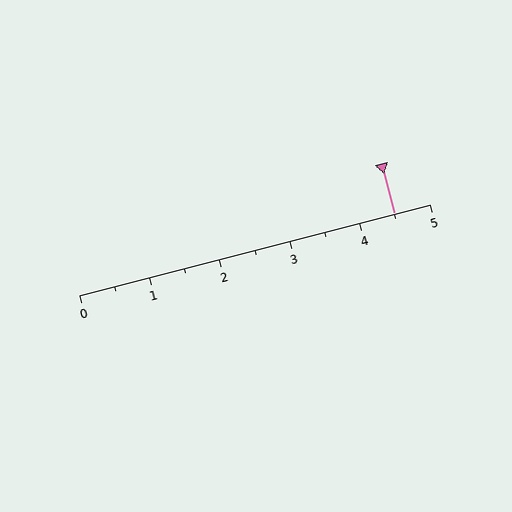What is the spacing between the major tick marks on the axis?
The major ticks are spaced 1 apart.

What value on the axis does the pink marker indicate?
The marker indicates approximately 4.5.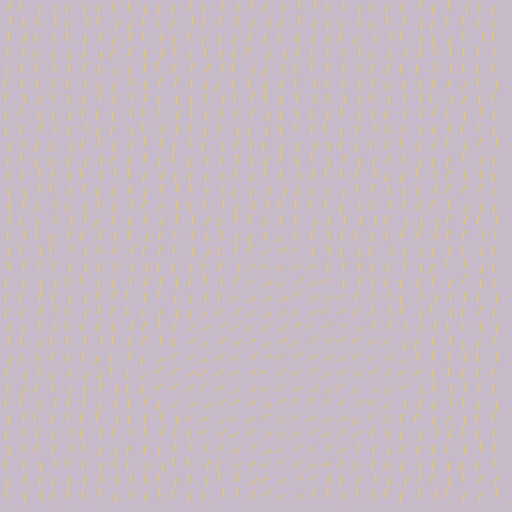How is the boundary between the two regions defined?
The boundary is defined purely by a change in line orientation (approximately 45 degrees difference). All lines are the same color and thickness.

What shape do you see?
I see a diamond.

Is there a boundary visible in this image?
Yes, there is a texture boundary formed by a change in line orientation.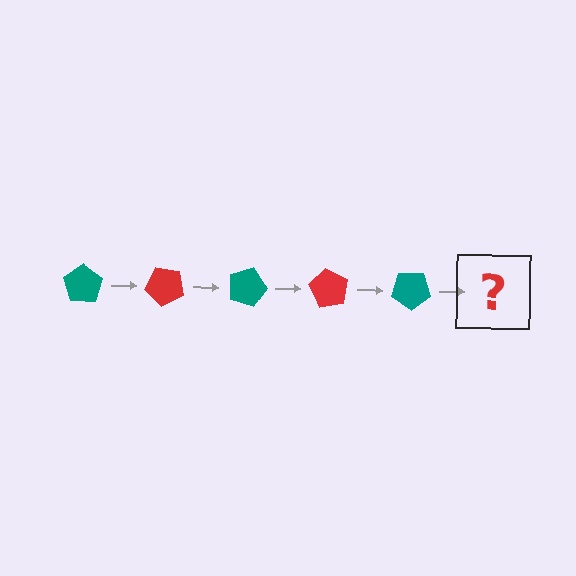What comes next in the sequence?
The next element should be a red pentagon, rotated 225 degrees from the start.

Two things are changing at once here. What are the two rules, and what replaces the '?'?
The two rules are that it rotates 45 degrees each step and the color cycles through teal and red. The '?' should be a red pentagon, rotated 225 degrees from the start.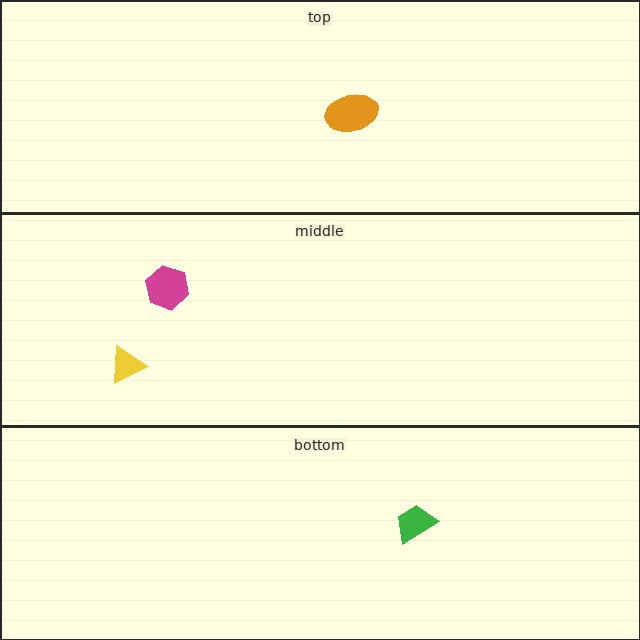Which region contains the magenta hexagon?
The middle region.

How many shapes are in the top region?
1.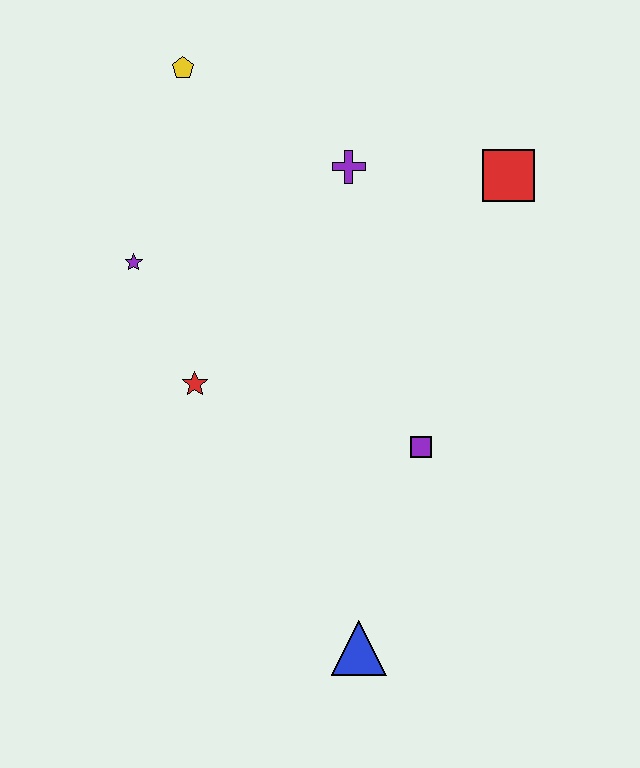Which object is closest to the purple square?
The blue triangle is closest to the purple square.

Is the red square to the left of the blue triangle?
No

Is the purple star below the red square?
Yes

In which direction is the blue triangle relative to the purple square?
The blue triangle is below the purple square.